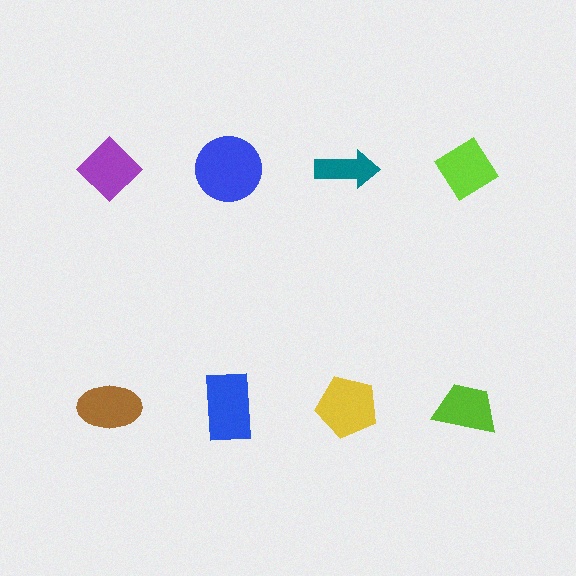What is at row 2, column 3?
A yellow pentagon.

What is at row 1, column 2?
A blue circle.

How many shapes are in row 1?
4 shapes.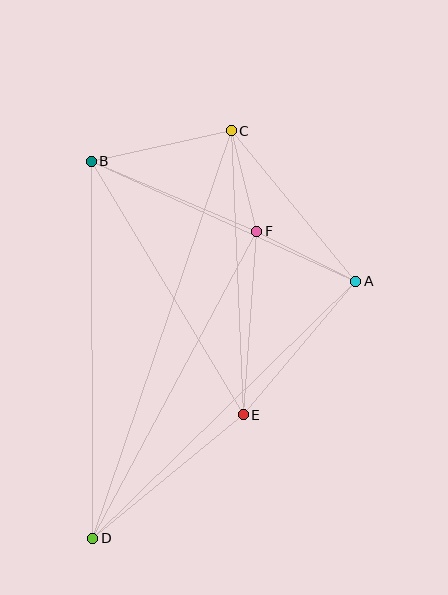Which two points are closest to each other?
Points C and F are closest to each other.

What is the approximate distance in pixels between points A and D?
The distance between A and D is approximately 367 pixels.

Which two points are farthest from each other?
Points C and D are farthest from each other.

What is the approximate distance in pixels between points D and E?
The distance between D and E is approximately 194 pixels.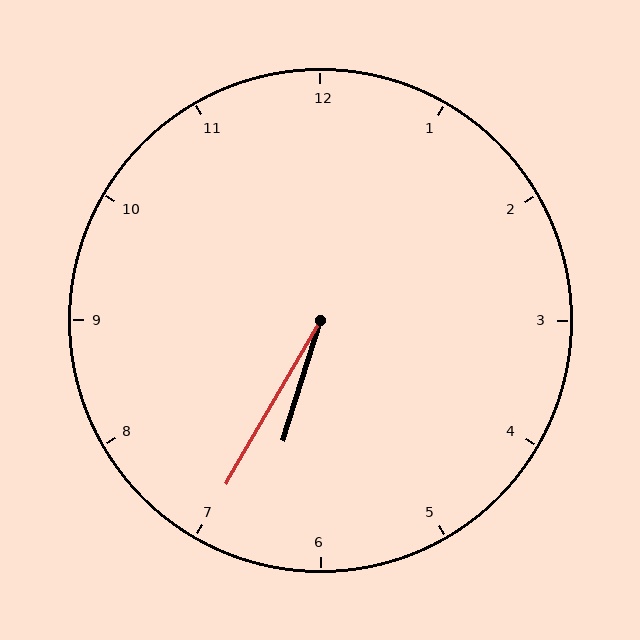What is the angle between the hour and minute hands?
Approximately 12 degrees.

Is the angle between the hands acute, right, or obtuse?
It is acute.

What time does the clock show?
6:35.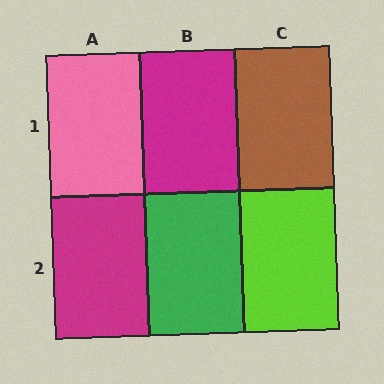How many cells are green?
1 cell is green.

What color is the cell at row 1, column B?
Magenta.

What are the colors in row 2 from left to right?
Magenta, green, lime.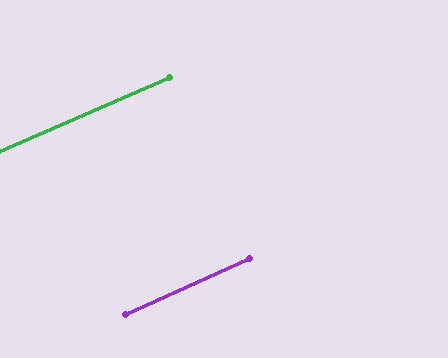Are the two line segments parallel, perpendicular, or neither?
Parallel — their directions differ by only 0.8°.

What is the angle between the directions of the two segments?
Approximately 1 degree.